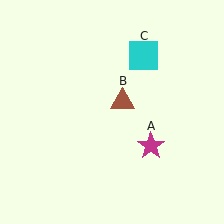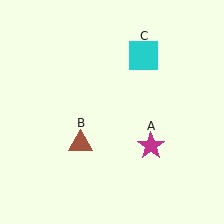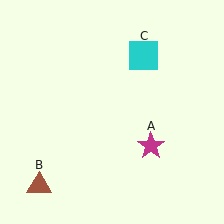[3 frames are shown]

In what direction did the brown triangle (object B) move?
The brown triangle (object B) moved down and to the left.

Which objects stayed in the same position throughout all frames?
Magenta star (object A) and cyan square (object C) remained stationary.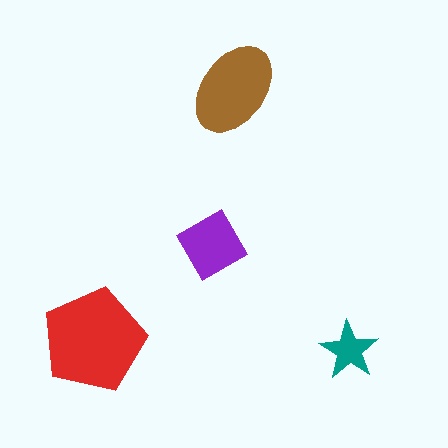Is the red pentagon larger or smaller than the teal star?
Larger.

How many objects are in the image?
There are 4 objects in the image.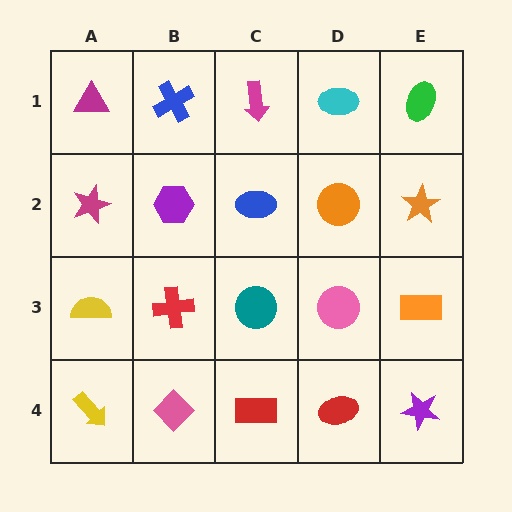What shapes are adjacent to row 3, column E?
An orange star (row 2, column E), a purple star (row 4, column E), a pink circle (row 3, column D).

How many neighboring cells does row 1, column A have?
2.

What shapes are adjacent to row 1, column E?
An orange star (row 2, column E), a cyan ellipse (row 1, column D).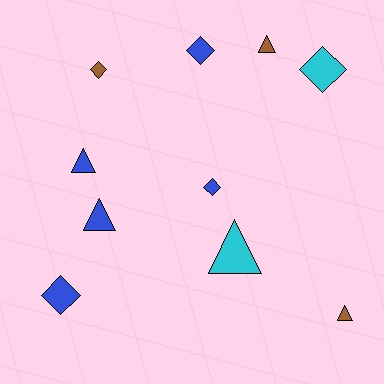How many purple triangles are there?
There are no purple triangles.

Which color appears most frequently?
Blue, with 5 objects.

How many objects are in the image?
There are 10 objects.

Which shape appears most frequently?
Diamond, with 5 objects.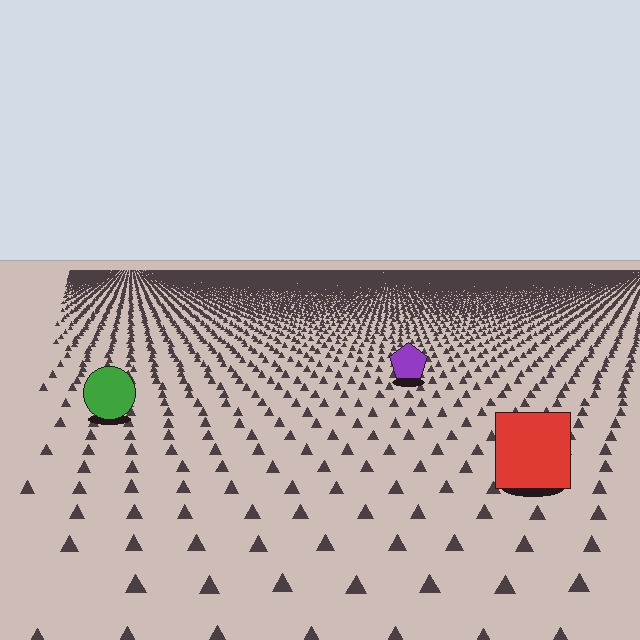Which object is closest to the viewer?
The red square is closest. The texture marks near it are larger and more spread out.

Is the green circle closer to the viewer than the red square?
No. The red square is closer — you can tell from the texture gradient: the ground texture is coarser near it.